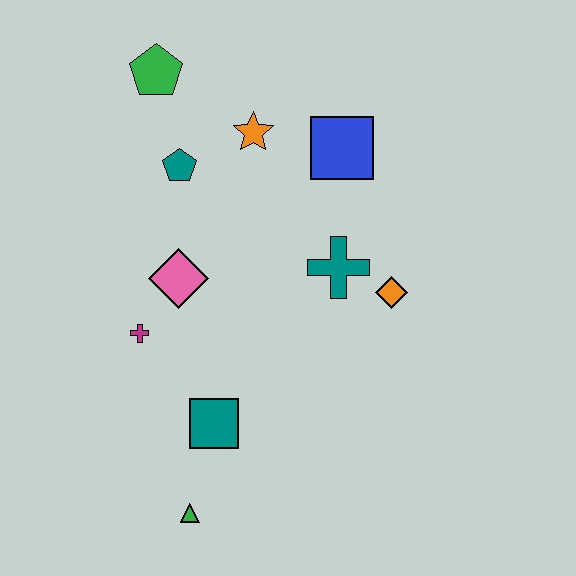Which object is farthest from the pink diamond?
The green triangle is farthest from the pink diamond.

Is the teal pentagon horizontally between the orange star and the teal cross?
No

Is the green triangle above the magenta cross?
No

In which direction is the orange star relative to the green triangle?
The orange star is above the green triangle.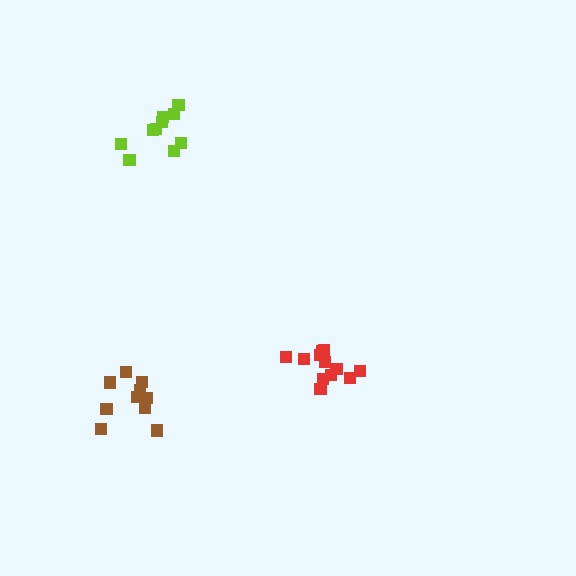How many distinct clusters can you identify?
There are 3 distinct clusters.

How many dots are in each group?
Group 1: 12 dots, Group 2: 10 dots, Group 3: 10 dots (32 total).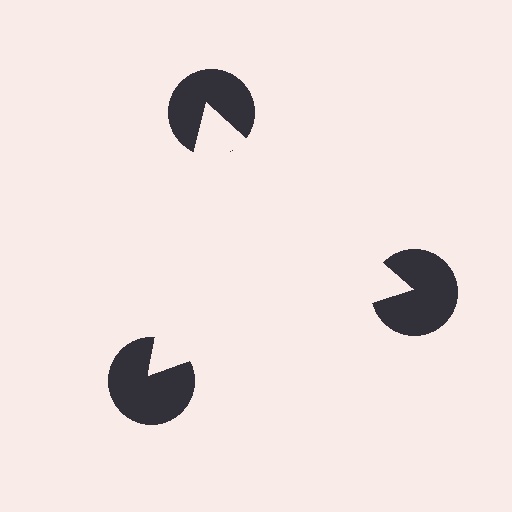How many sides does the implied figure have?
3 sides.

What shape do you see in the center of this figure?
An illusory triangle — its edges are inferred from the aligned wedge cuts in the pac-man discs, not physically drawn.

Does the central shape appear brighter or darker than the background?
It typically appears slightly brighter than the background, even though no actual brightness change is drawn.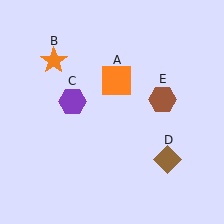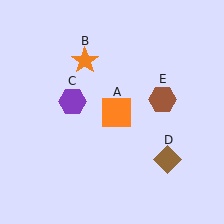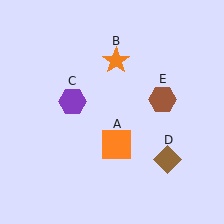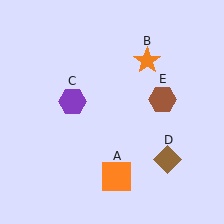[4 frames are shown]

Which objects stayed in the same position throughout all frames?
Purple hexagon (object C) and brown diamond (object D) and brown hexagon (object E) remained stationary.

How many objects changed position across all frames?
2 objects changed position: orange square (object A), orange star (object B).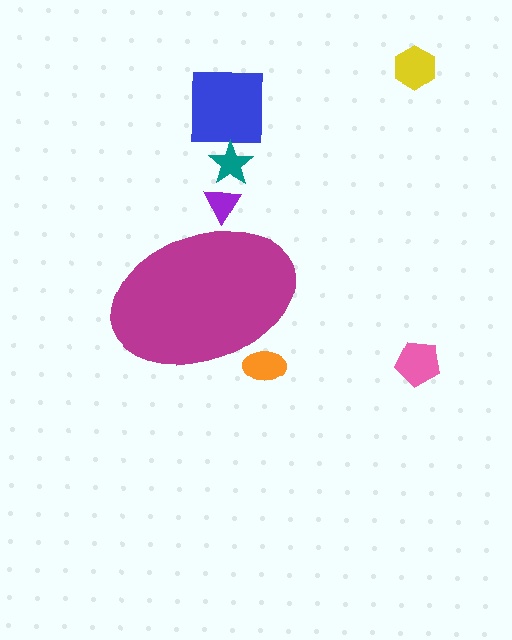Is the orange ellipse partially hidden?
Yes, the orange ellipse is partially hidden behind the magenta ellipse.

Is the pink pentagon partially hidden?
No, the pink pentagon is fully visible.